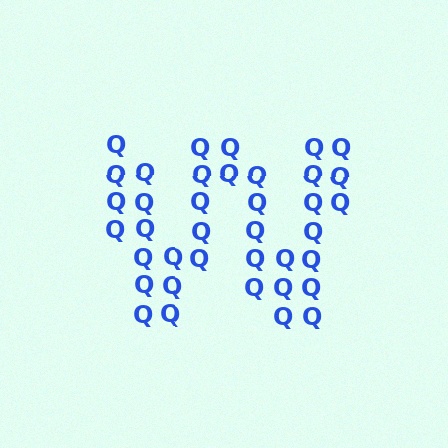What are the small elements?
The small elements are letter Q's.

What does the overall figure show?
The overall figure shows the letter W.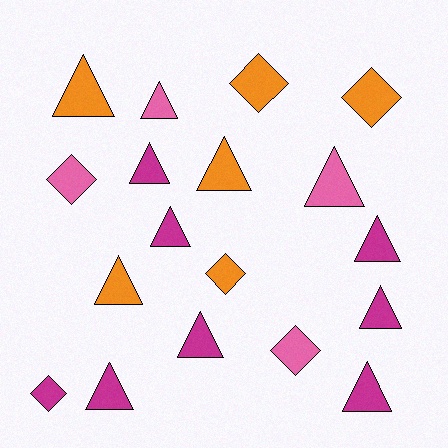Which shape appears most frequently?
Triangle, with 12 objects.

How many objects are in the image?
There are 18 objects.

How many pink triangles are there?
There are 2 pink triangles.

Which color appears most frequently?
Magenta, with 8 objects.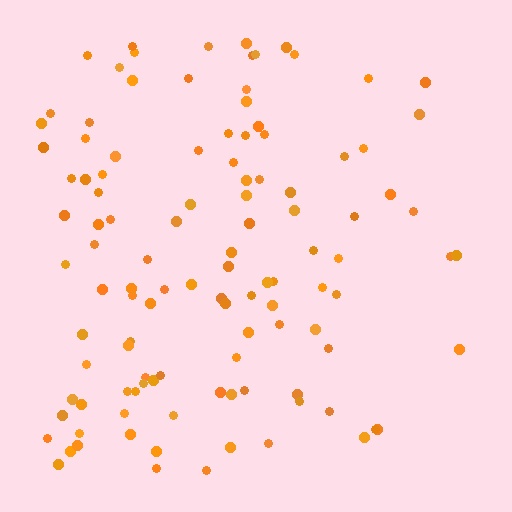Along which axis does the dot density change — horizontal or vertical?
Horizontal.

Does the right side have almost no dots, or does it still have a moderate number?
Still a moderate number, just noticeably fewer than the left.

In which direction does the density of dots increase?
From right to left, with the left side densest.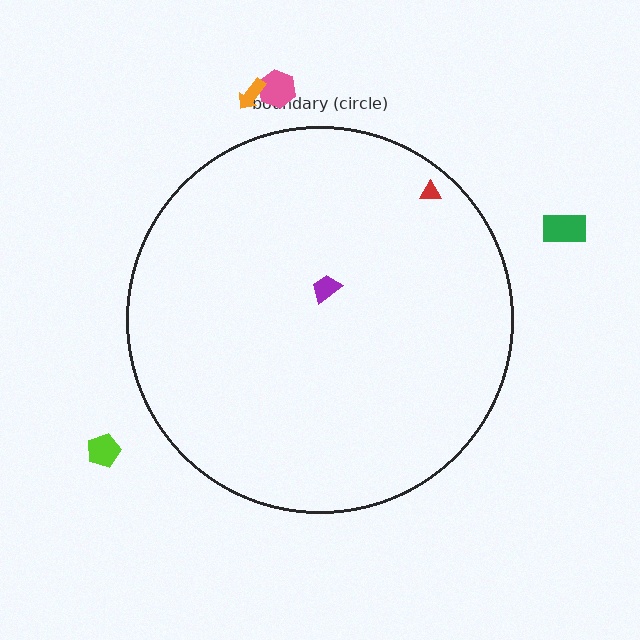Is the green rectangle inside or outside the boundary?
Outside.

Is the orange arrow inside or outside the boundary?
Outside.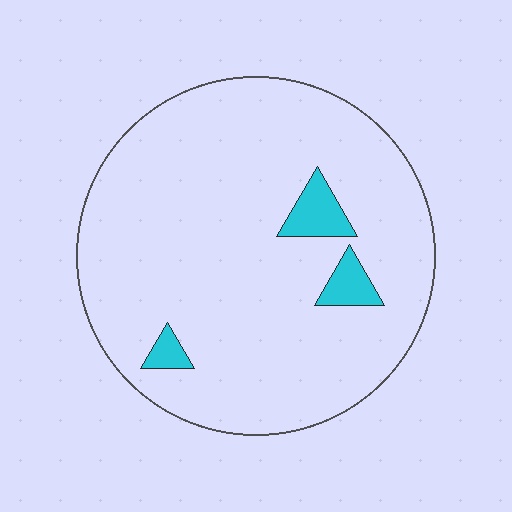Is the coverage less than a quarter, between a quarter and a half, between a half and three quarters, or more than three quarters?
Less than a quarter.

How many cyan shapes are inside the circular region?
3.